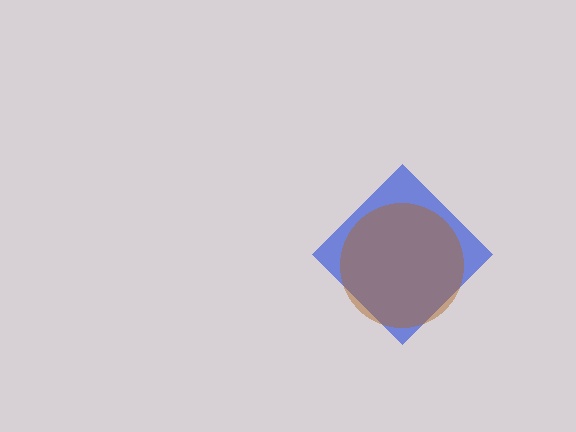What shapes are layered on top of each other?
The layered shapes are: a blue diamond, a brown circle.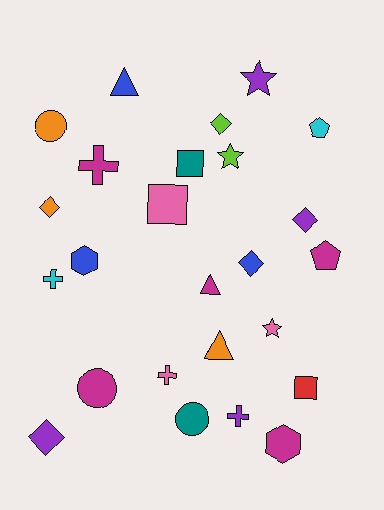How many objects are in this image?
There are 25 objects.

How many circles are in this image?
There are 3 circles.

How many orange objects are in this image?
There are 3 orange objects.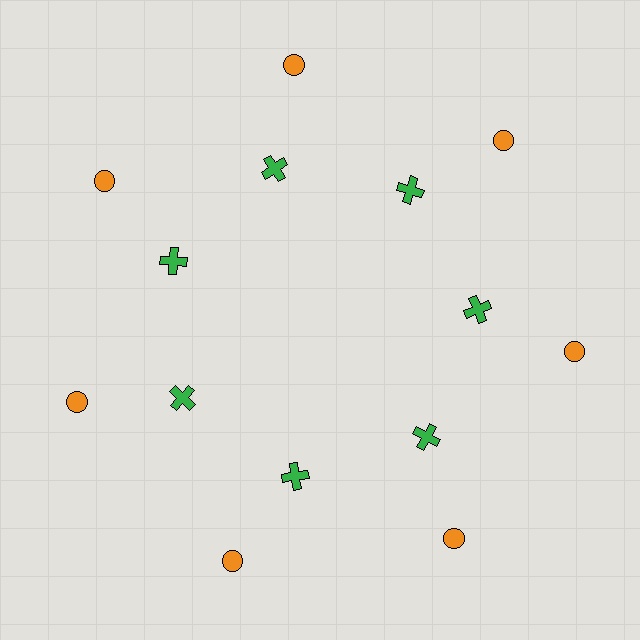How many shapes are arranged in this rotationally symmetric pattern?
There are 14 shapes, arranged in 7 groups of 2.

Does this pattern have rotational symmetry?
Yes, this pattern has 7-fold rotational symmetry. It looks the same after rotating 51 degrees around the center.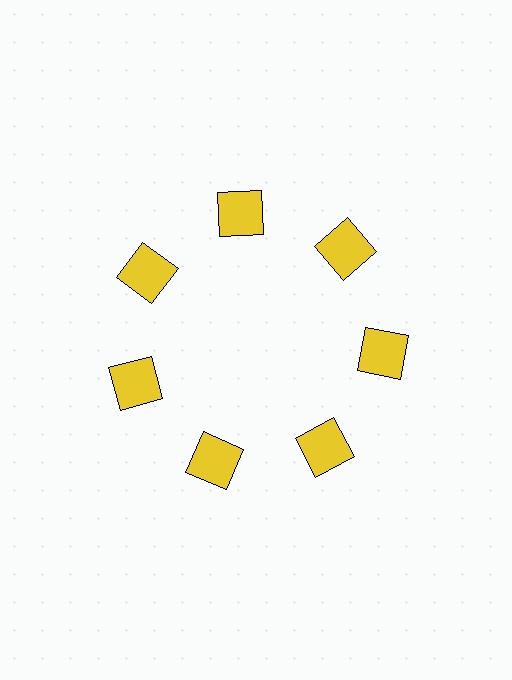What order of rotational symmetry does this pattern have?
This pattern has 7-fold rotational symmetry.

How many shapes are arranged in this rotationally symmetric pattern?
There are 7 shapes, arranged in 7 groups of 1.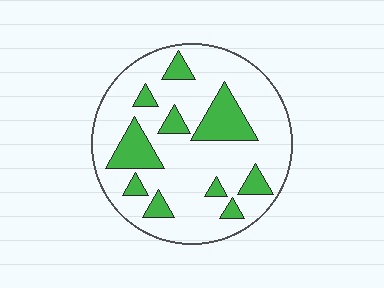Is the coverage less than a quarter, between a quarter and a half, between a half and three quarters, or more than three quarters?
Less than a quarter.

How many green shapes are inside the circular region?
10.